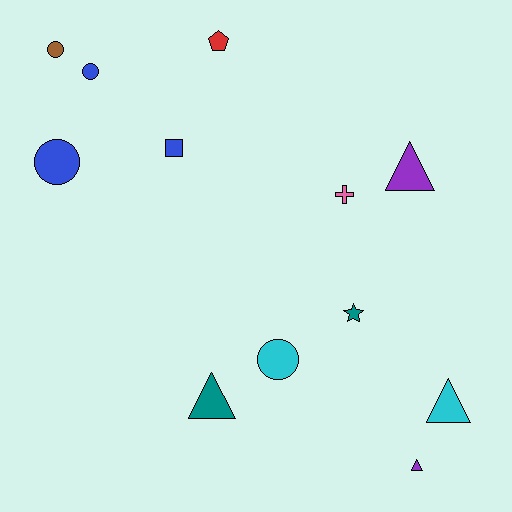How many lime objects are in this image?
There are no lime objects.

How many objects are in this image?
There are 12 objects.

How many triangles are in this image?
There are 4 triangles.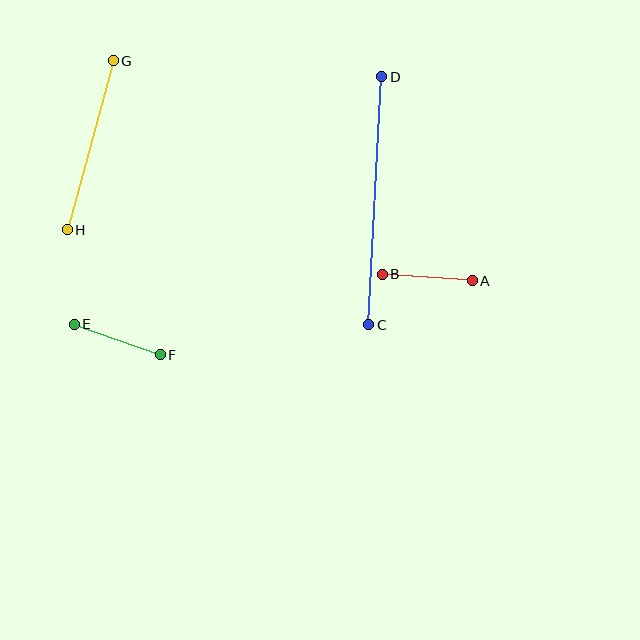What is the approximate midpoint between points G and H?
The midpoint is at approximately (90, 145) pixels.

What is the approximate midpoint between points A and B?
The midpoint is at approximately (427, 278) pixels.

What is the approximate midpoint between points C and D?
The midpoint is at approximately (375, 201) pixels.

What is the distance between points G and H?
The distance is approximately 175 pixels.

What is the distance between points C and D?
The distance is approximately 248 pixels.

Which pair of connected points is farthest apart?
Points C and D are farthest apart.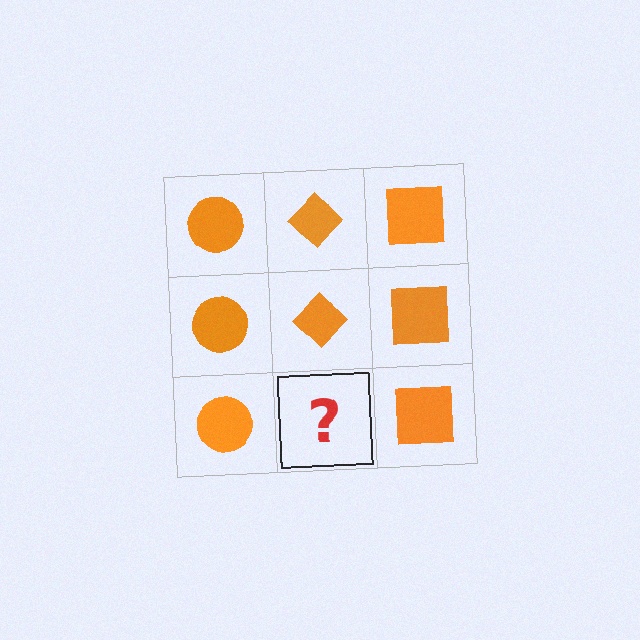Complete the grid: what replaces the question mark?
The question mark should be replaced with an orange diamond.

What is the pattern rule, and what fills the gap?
The rule is that each column has a consistent shape. The gap should be filled with an orange diamond.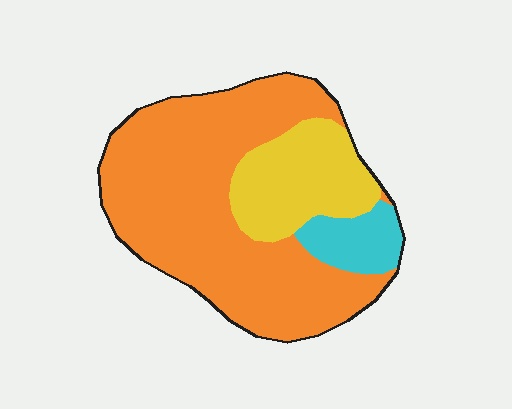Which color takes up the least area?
Cyan, at roughly 10%.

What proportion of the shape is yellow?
Yellow takes up about one fifth (1/5) of the shape.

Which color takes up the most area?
Orange, at roughly 70%.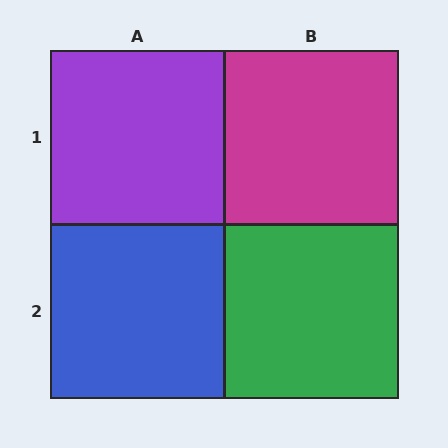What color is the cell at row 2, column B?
Green.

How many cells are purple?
1 cell is purple.